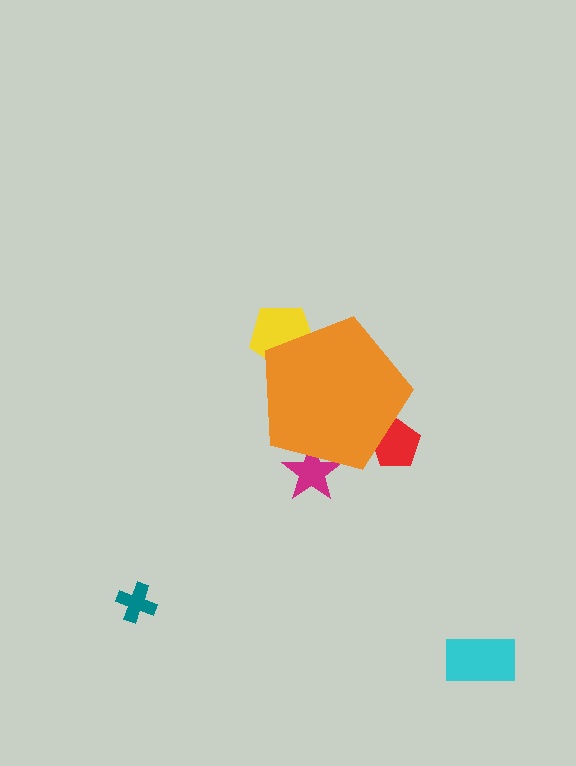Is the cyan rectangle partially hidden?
No, the cyan rectangle is fully visible.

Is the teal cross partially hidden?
No, the teal cross is fully visible.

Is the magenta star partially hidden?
Yes, the magenta star is partially hidden behind the orange pentagon.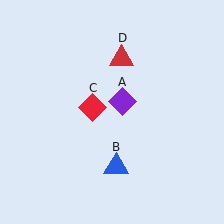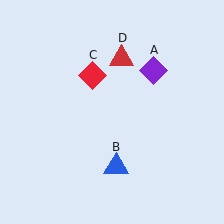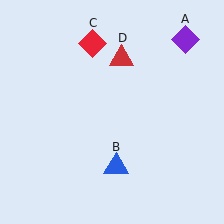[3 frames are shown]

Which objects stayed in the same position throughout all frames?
Blue triangle (object B) and red triangle (object D) remained stationary.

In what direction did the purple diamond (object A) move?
The purple diamond (object A) moved up and to the right.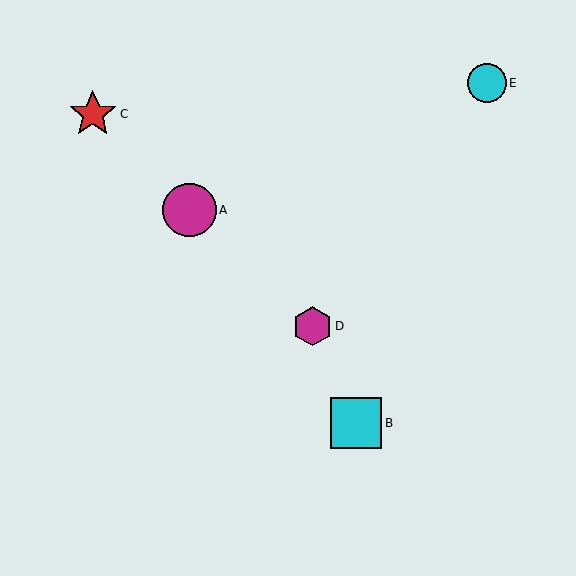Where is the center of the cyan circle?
The center of the cyan circle is at (487, 83).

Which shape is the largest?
The magenta circle (labeled A) is the largest.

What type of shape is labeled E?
Shape E is a cyan circle.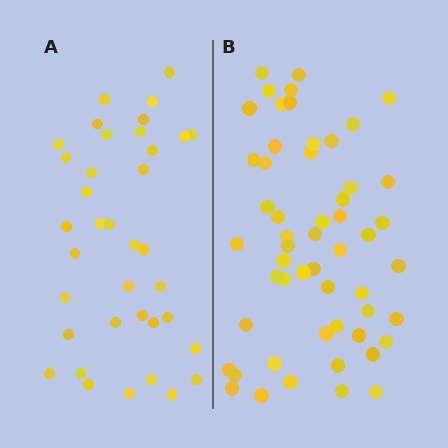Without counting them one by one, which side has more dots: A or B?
Region B (the right region) has more dots.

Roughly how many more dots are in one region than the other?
Region B has approximately 15 more dots than region A.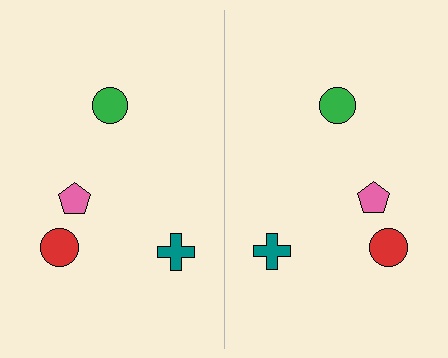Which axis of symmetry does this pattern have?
The pattern has a vertical axis of symmetry running through the center of the image.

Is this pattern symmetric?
Yes, this pattern has bilateral (reflection) symmetry.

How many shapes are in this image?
There are 8 shapes in this image.